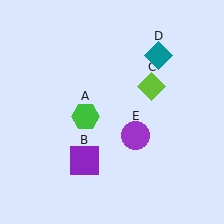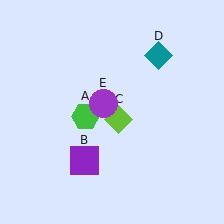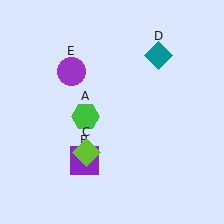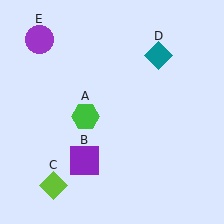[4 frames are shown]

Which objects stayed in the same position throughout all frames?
Green hexagon (object A) and purple square (object B) and teal diamond (object D) remained stationary.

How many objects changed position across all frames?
2 objects changed position: lime diamond (object C), purple circle (object E).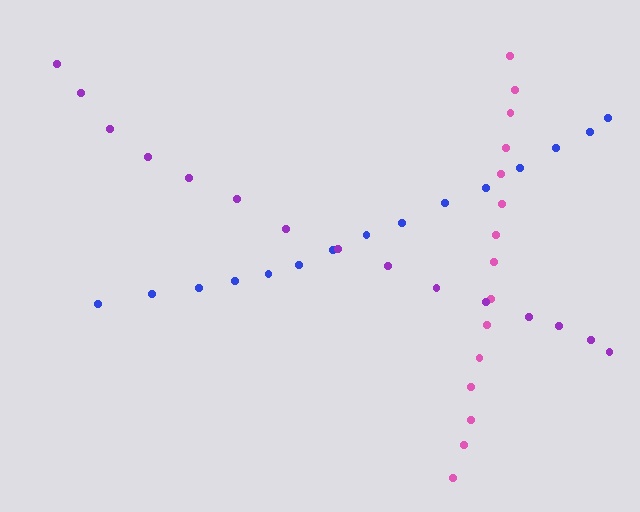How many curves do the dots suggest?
There are 3 distinct paths.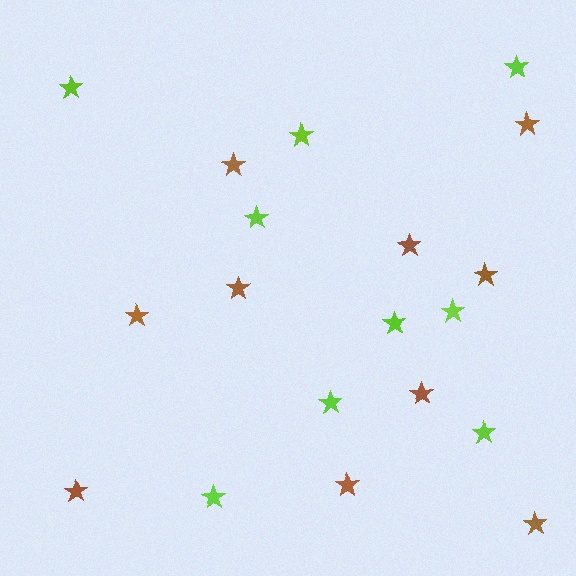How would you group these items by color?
There are 2 groups: one group of brown stars (10) and one group of lime stars (9).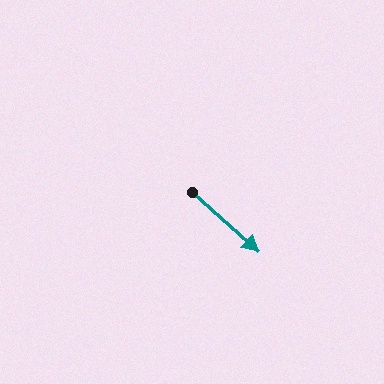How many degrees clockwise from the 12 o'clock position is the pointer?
Approximately 132 degrees.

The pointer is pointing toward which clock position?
Roughly 4 o'clock.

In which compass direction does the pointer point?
Southeast.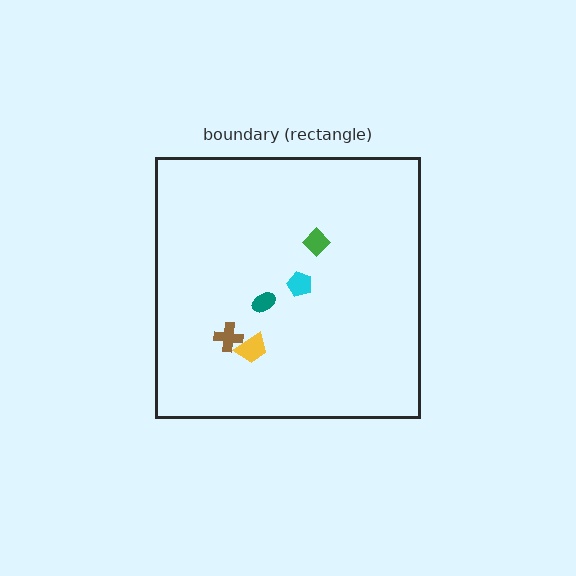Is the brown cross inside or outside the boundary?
Inside.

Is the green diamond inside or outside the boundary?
Inside.